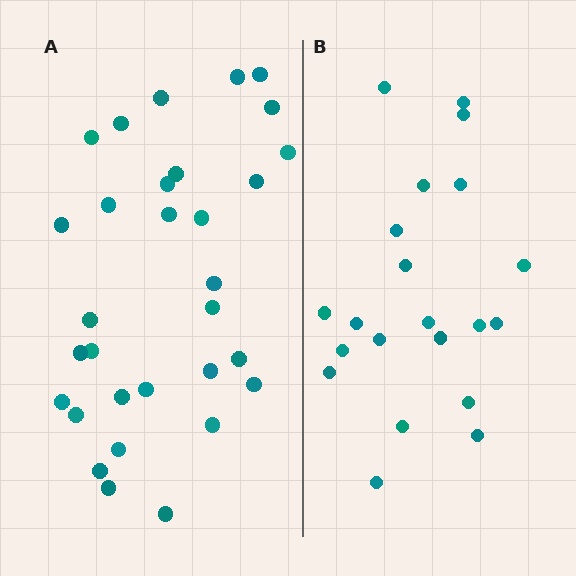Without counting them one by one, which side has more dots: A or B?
Region A (the left region) has more dots.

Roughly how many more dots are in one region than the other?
Region A has roughly 10 or so more dots than region B.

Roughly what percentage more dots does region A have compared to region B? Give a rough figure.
About 50% more.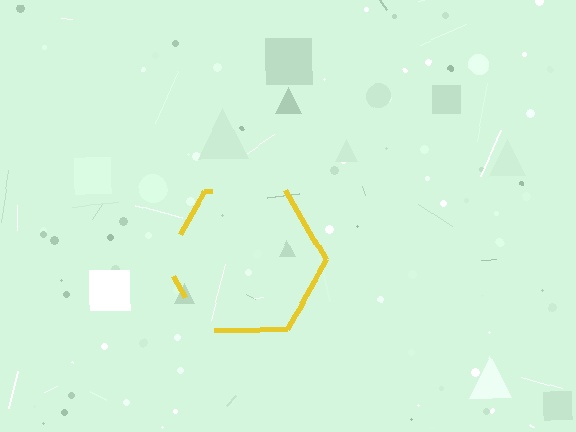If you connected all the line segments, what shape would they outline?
They would outline a hexagon.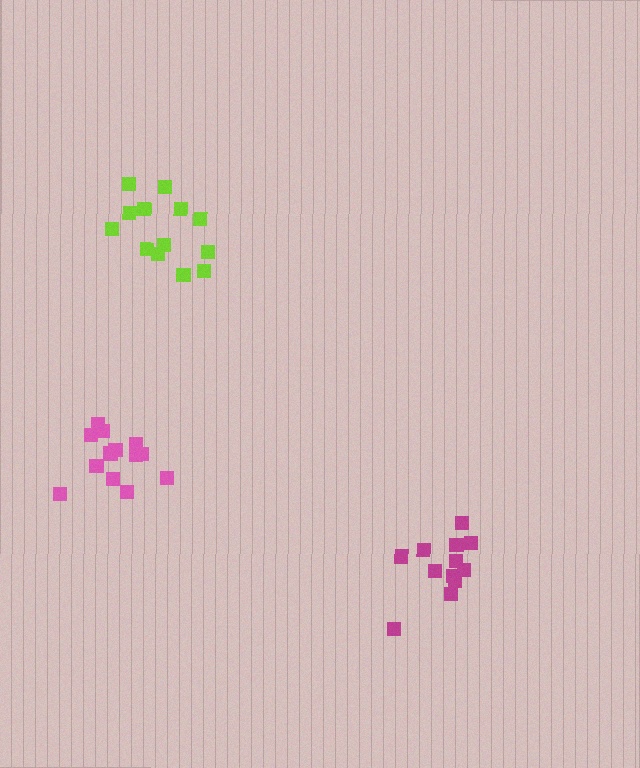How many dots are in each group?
Group 1: 13 dots, Group 2: 12 dots, Group 3: 13 dots (38 total).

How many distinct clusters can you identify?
There are 3 distinct clusters.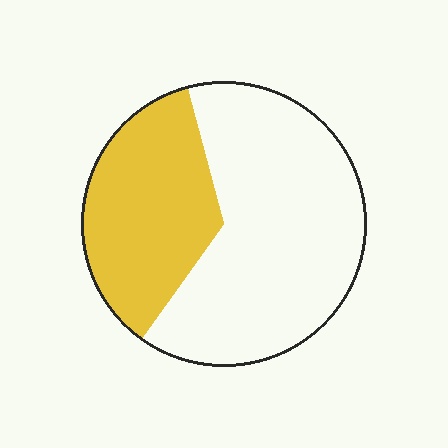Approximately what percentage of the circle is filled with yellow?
Approximately 35%.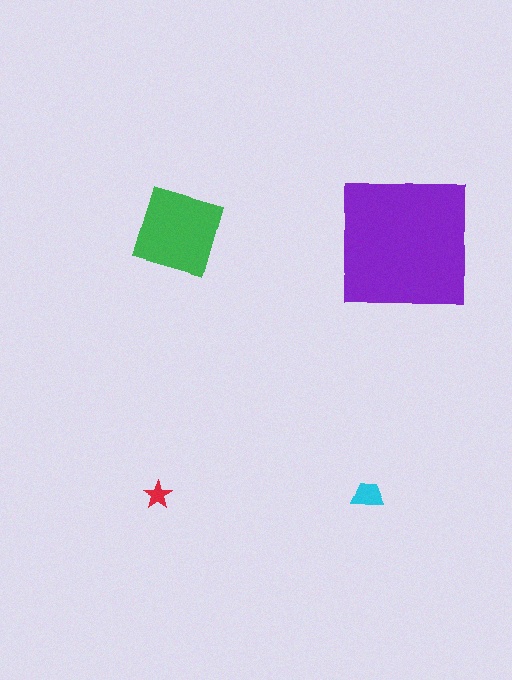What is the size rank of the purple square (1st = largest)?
1st.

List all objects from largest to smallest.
The purple square, the green diamond, the cyan trapezoid, the red star.